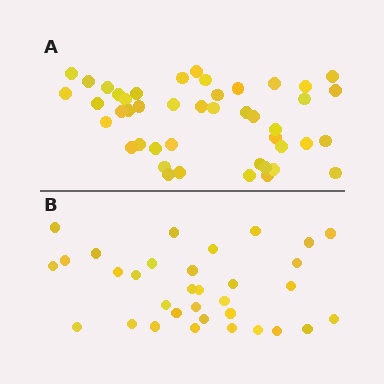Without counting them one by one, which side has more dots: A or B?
Region A (the top region) has more dots.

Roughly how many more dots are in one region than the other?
Region A has roughly 12 or so more dots than region B.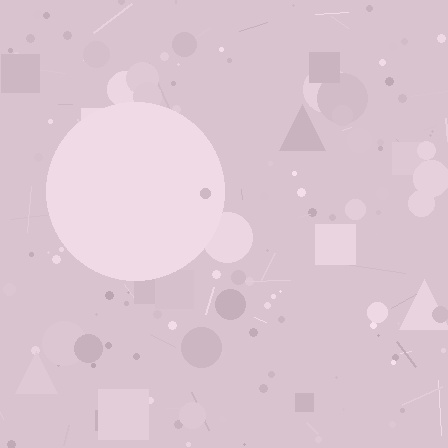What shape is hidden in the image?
A circle is hidden in the image.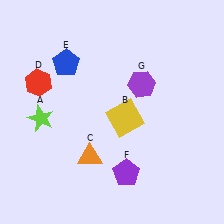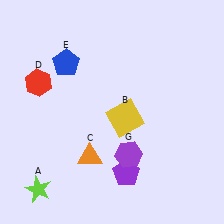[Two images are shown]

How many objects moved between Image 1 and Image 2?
2 objects moved between the two images.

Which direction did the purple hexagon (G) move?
The purple hexagon (G) moved down.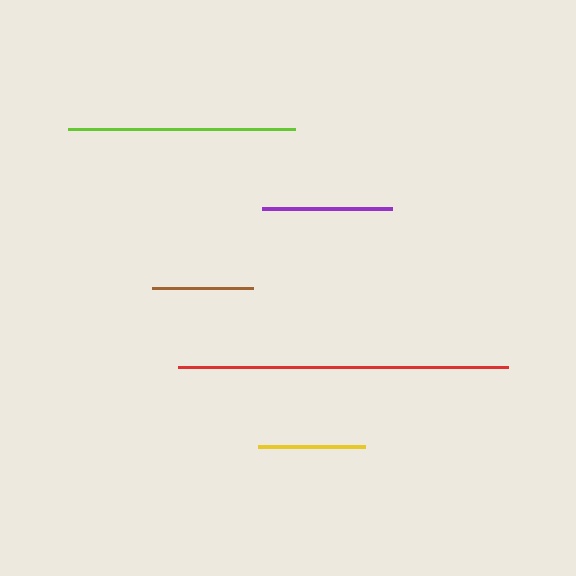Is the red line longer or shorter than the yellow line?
The red line is longer than the yellow line.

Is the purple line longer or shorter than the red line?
The red line is longer than the purple line.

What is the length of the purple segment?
The purple segment is approximately 131 pixels long.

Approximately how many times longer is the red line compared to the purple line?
The red line is approximately 2.5 times the length of the purple line.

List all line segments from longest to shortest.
From longest to shortest: red, lime, purple, yellow, brown.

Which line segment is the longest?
The red line is the longest at approximately 330 pixels.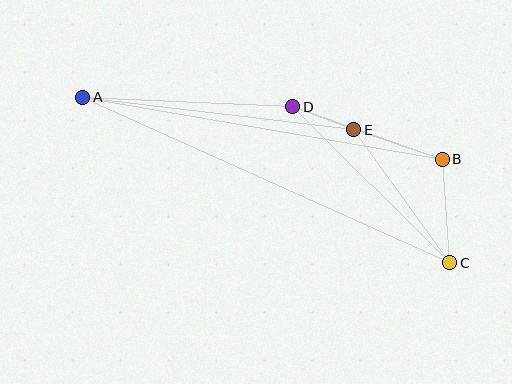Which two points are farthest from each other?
Points A and C are farthest from each other.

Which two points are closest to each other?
Points D and E are closest to each other.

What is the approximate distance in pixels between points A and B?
The distance between A and B is approximately 365 pixels.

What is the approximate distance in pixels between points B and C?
The distance between B and C is approximately 104 pixels.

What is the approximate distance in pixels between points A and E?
The distance between A and E is approximately 273 pixels.